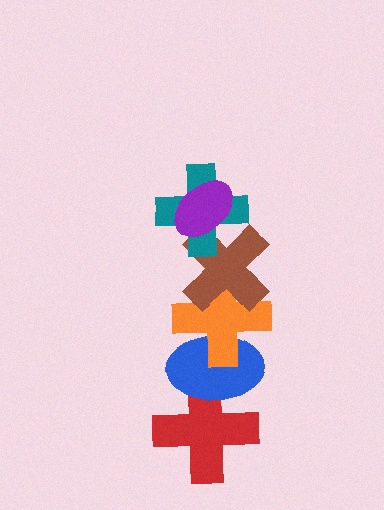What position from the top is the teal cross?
The teal cross is 2nd from the top.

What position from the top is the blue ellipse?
The blue ellipse is 5th from the top.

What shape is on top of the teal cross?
The purple ellipse is on top of the teal cross.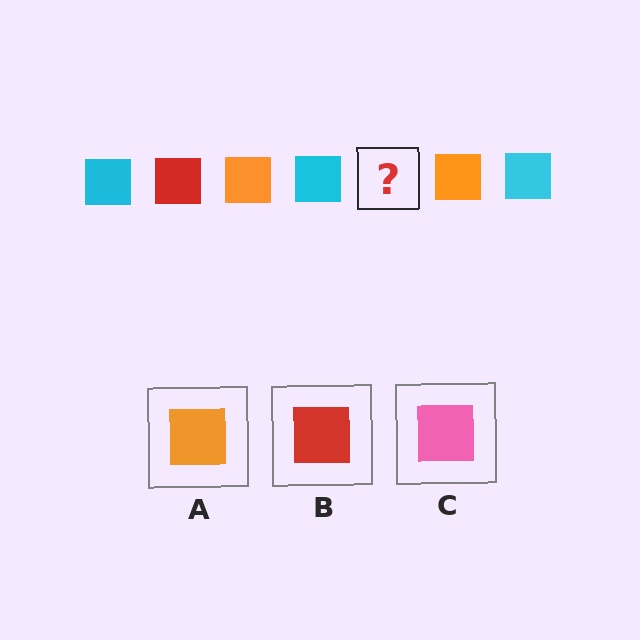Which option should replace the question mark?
Option B.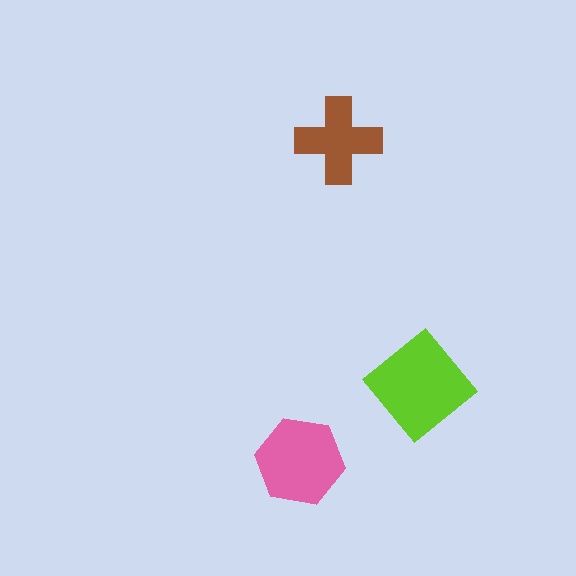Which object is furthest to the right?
The lime diamond is rightmost.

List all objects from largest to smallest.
The lime diamond, the pink hexagon, the brown cross.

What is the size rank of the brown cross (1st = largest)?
3rd.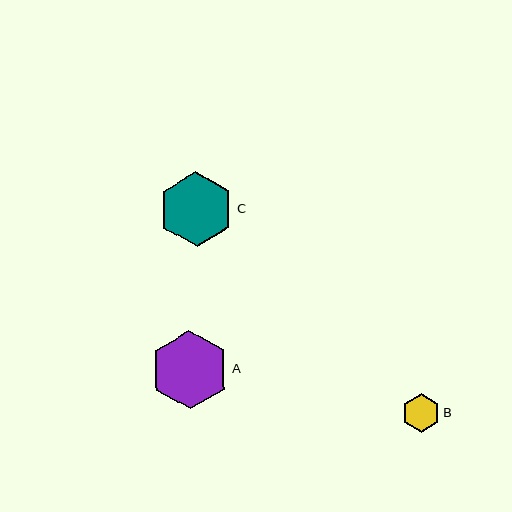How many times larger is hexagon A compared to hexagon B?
Hexagon A is approximately 2.1 times the size of hexagon B.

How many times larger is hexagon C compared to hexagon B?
Hexagon C is approximately 2.0 times the size of hexagon B.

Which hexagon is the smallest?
Hexagon B is the smallest with a size of approximately 38 pixels.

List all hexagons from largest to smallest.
From largest to smallest: A, C, B.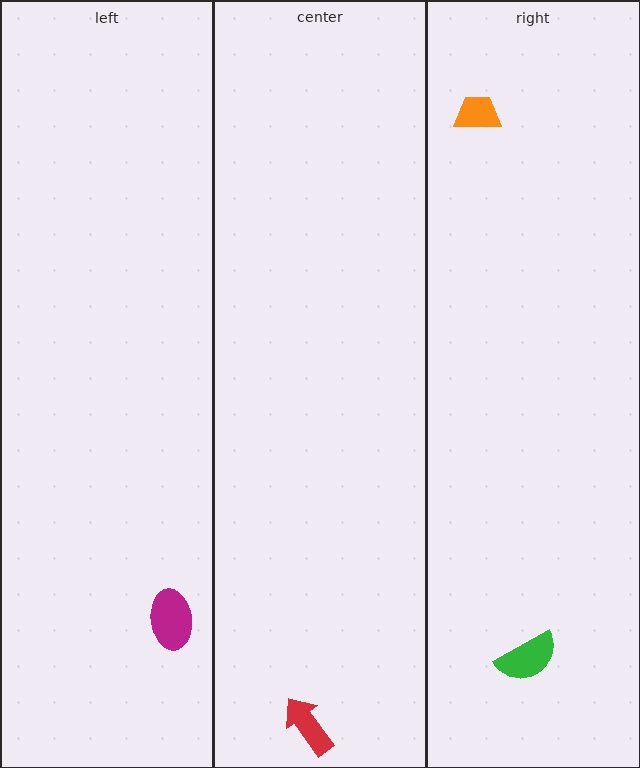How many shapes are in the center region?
1.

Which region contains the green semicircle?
The right region.